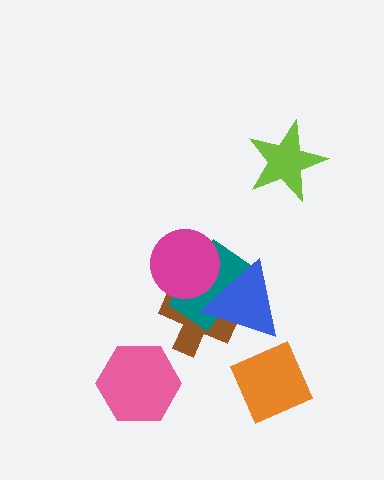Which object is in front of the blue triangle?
The magenta circle is in front of the blue triangle.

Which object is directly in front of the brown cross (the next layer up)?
The teal rectangle is directly in front of the brown cross.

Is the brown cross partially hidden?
Yes, it is partially covered by another shape.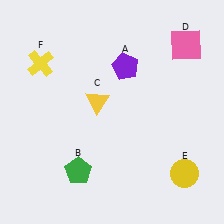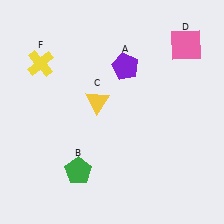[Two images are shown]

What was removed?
The yellow circle (E) was removed in Image 2.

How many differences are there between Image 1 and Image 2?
There is 1 difference between the two images.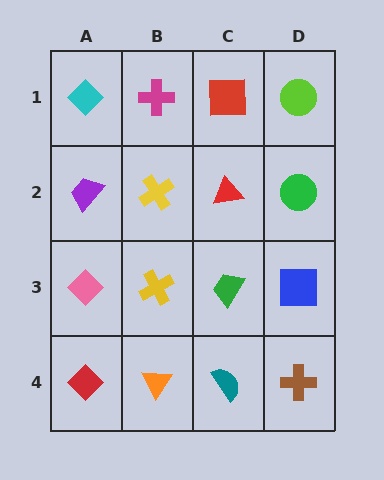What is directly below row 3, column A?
A red diamond.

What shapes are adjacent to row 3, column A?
A purple trapezoid (row 2, column A), a red diamond (row 4, column A), a yellow cross (row 3, column B).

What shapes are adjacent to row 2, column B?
A magenta cross (row 1, column B), a yellow cross (row 3, column B), a purple trapezoid (row 2, column A), a red triangle (row 2, column C).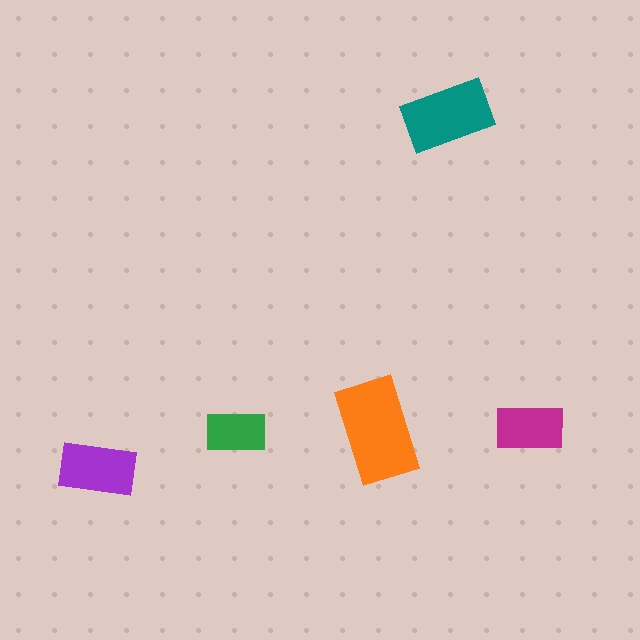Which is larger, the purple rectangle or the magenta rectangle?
The purple one.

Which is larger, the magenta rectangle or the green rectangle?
The magenta one.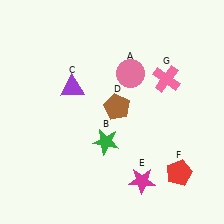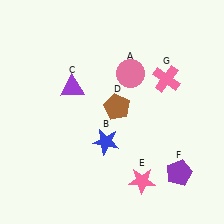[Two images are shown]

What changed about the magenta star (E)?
In Image 1, E is magenta. In Image 2, it changed to pink.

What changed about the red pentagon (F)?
In Image 1, F is red. In Image 2, it changed to purple.